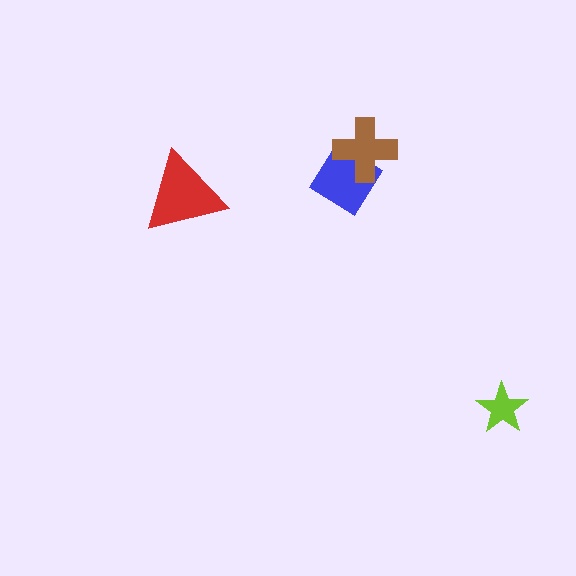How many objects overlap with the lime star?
0 objects overlap with the lime star.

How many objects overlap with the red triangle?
0 objects overlap with the red triangle.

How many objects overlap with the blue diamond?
1 object overlaps with the blue diamond.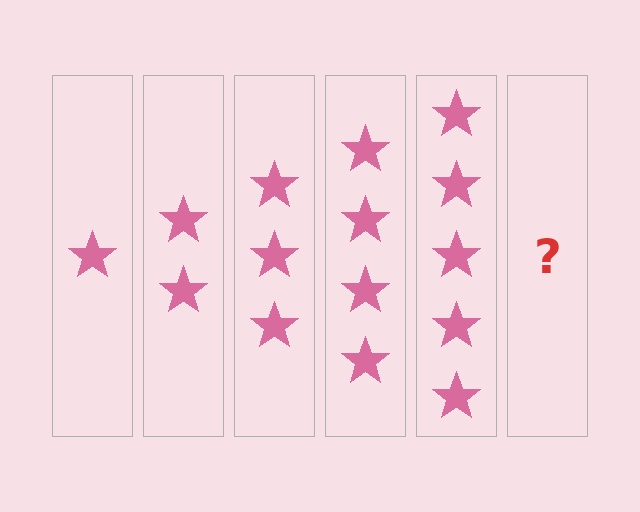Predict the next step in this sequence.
The next step is 6 stars.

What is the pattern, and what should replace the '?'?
The pattern is that each step adds one more star. The '?' should be 6 stars.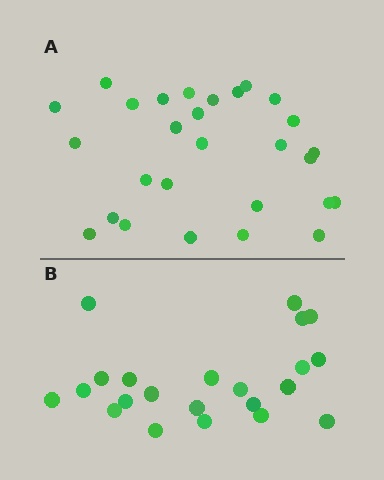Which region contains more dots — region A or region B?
Region A (the top region) has more dots.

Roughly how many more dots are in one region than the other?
Region A has about 6 more dots than region B.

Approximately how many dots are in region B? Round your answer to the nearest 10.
About 20 dots. (The exact count is 22, which rounds to 20.)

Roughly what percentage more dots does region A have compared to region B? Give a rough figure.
About 25% more.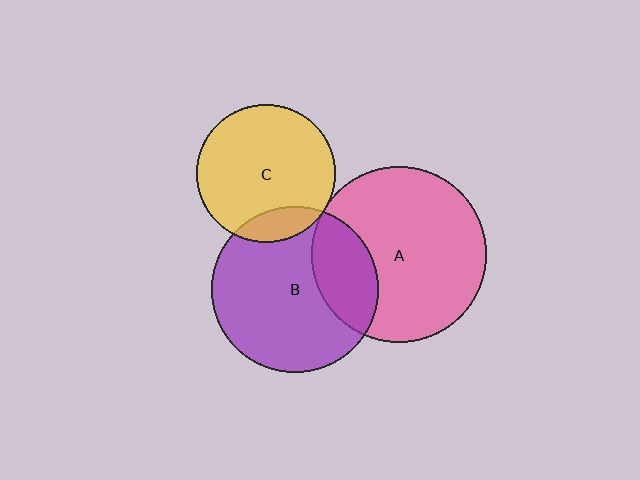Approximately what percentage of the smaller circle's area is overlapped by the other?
Approximately 15%.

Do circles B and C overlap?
Yes.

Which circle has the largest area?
Circle A (pink).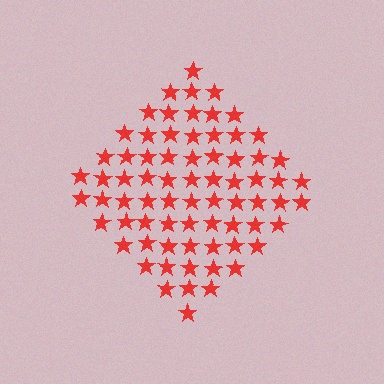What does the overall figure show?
The overall figure shows a diamond.